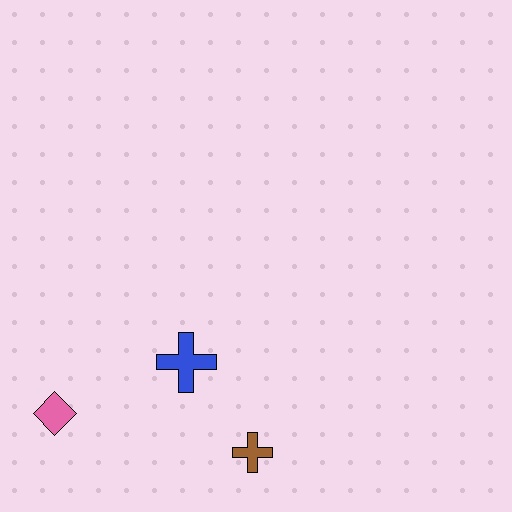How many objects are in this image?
There are 3 objects.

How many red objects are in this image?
There are no red objects.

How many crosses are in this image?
There are 2 crosses.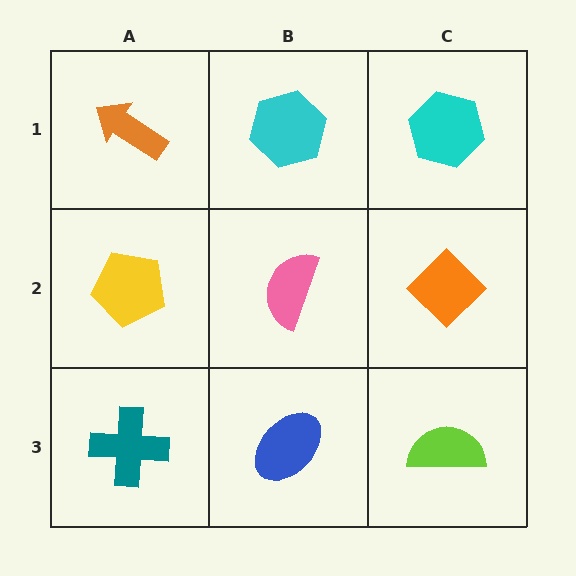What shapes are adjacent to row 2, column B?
A cyan hexagon (row 1, column B), a blue ellipse (row 3, column B), a yellow pentagon (row 2, column A), an orange diamond (row 2, column C).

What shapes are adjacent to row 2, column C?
A cyan hexagon (row 1, column C), a lime semicircle (row 3, column C), a pink semicircle (row 2, column B).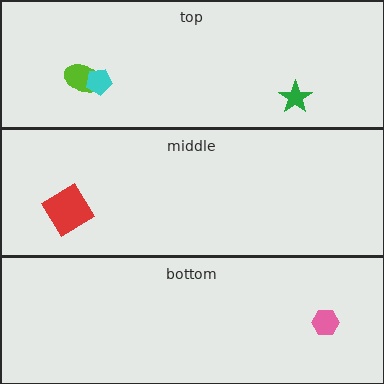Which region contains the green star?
The top region.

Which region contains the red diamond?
The middle region.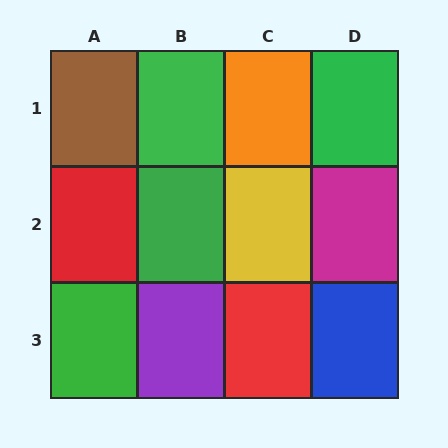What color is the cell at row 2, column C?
Yellow.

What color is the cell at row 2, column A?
Red.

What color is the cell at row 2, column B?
Green.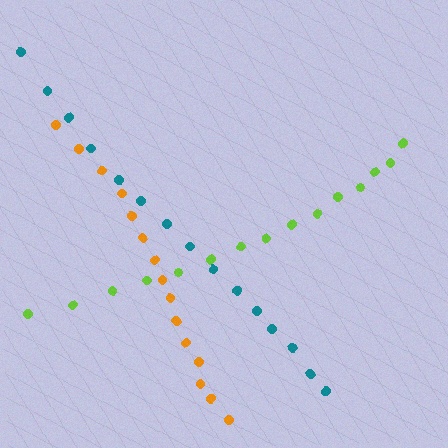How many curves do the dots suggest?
There are 3 distinct paths.